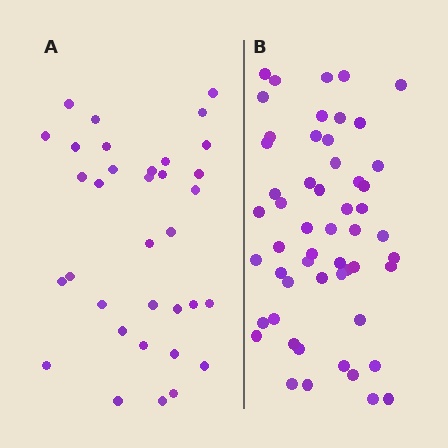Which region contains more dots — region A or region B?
Region B (the right region) has more dots.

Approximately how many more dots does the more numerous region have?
Region B has approximately 20 more dots than region A.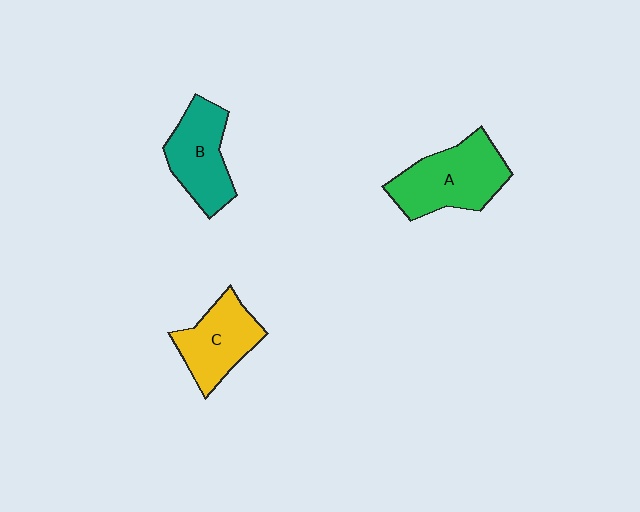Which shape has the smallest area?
Shape C (yellow).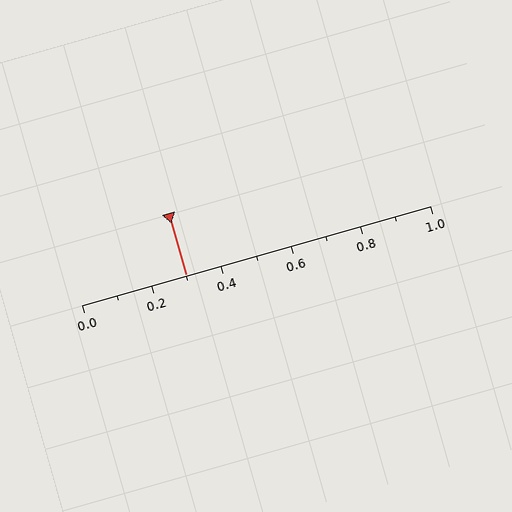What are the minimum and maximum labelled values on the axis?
The axis runs from 0.0 to 1.0.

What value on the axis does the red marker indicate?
The marker indicates approximately 0.3.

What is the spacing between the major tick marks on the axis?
The major ticks are spaced 0.2 apart.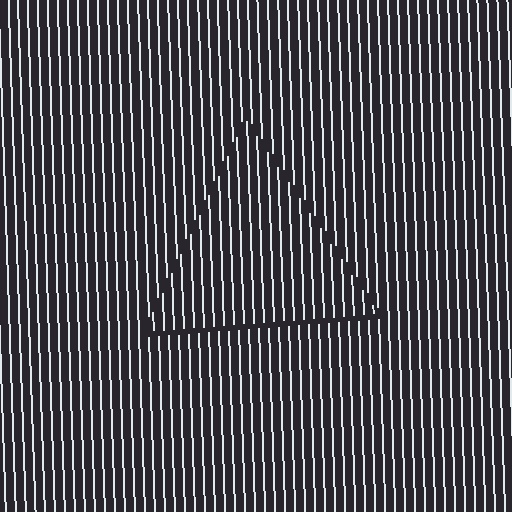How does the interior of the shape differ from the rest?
The interior of the shape contains the same grating, shifted by half a period — the contour is defined by the phase discontinuity where line-ends from the inner and outer gratings abut.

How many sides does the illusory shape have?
3 sides — the line-ends trace a triangle.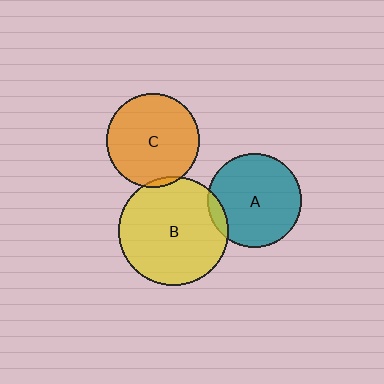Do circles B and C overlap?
Yes.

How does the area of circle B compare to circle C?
Approximately 1.4 times.